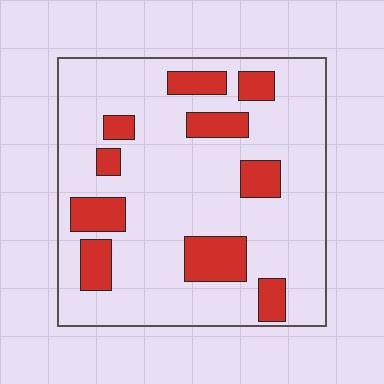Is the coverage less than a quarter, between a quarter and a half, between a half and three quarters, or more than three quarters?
Less than a quarter.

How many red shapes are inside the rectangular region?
10.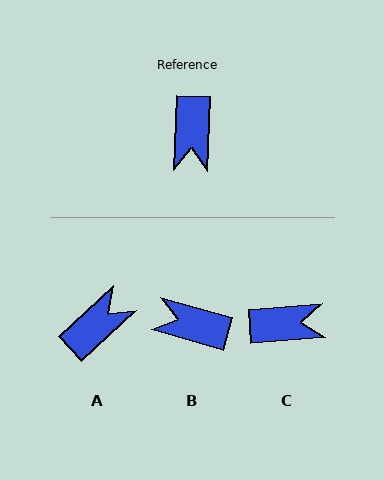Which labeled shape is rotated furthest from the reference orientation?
A, about 135 degrees away.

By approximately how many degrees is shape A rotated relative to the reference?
Approximately 135 degrees counter-clockwise.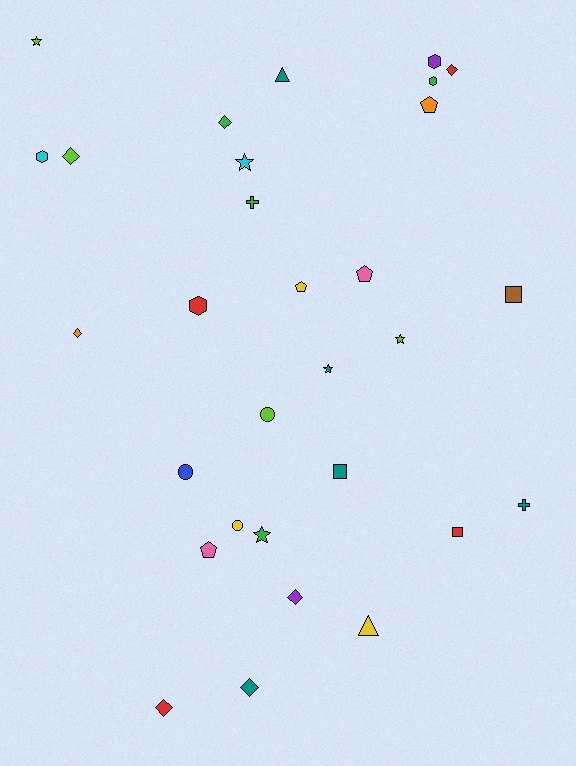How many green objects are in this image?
There are 4 green objects.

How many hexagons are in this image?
There are 4 hexagons.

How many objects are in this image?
There are 30 objects.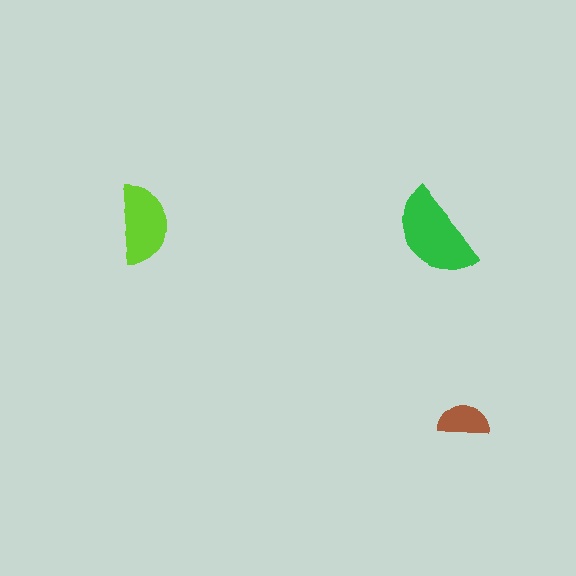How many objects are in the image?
There are 3 objects in the image.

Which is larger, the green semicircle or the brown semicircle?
The green one.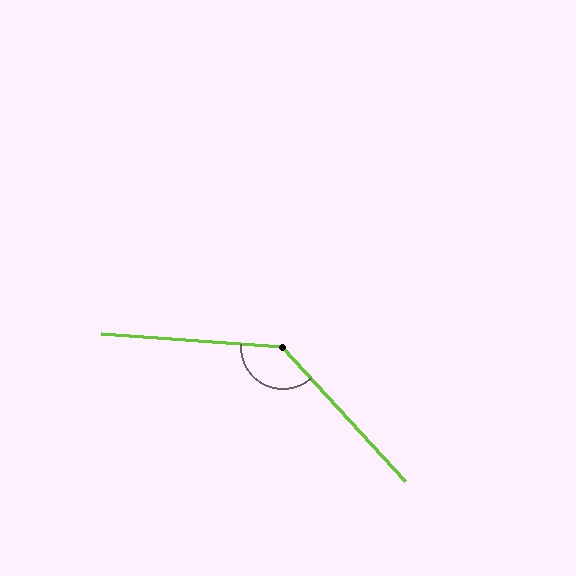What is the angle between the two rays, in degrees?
Approximately 136 degrees.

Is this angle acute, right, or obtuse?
It is obtuse.